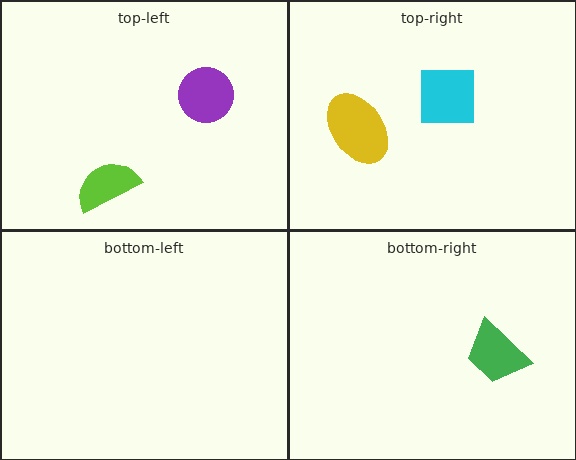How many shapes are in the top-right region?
2.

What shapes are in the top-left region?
The purple circle, the lime semicircle.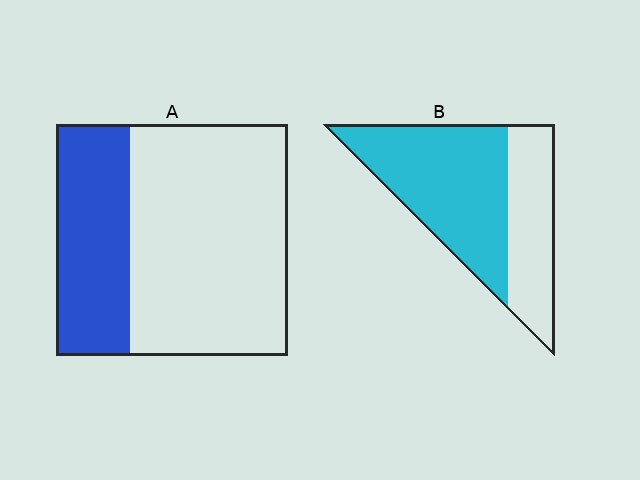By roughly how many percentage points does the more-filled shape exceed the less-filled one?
By roughly 30 percentage points (B over A).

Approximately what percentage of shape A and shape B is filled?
A is approximately 30% and B is approximately 65%.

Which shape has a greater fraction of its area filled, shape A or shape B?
Shape B.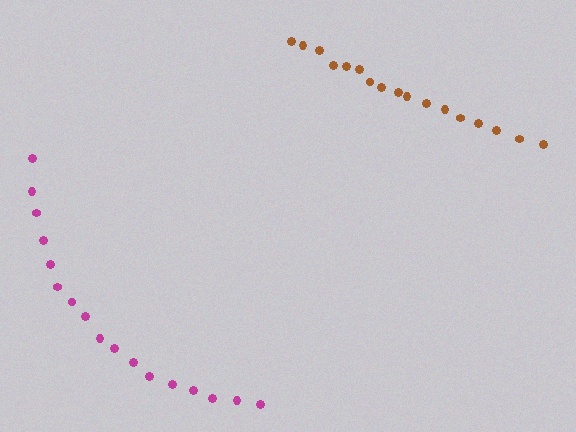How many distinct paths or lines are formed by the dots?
There are 2 distinct paths.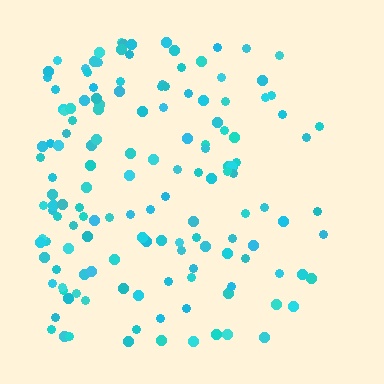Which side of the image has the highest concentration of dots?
The left.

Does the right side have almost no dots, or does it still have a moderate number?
Still a moderate number, just noticeably fewer than the left.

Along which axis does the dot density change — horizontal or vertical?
Horizontal.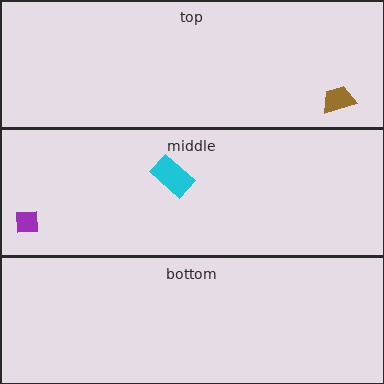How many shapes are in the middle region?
2.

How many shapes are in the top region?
1.